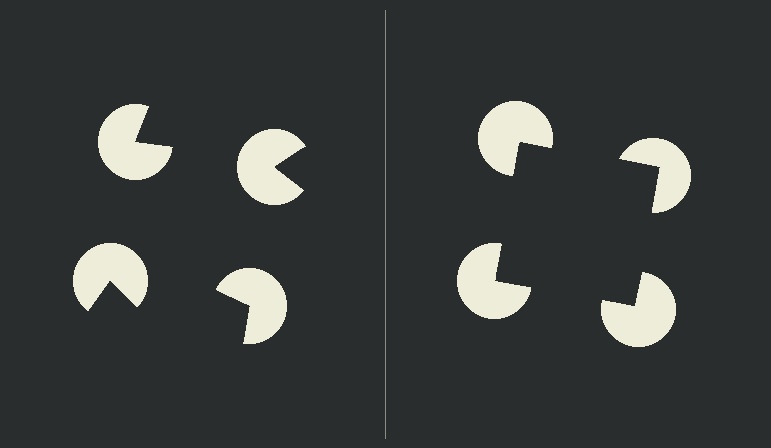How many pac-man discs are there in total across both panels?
8 — 4 on each side.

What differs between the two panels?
The pac-man discs are positioned identically on both sides; only the wedge orientations differ. On the right they align to a square; on the left they are misaligned.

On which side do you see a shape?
An illusory square appears on the right side. On the left side the wedge cuts are rotated, so no coherent shape forms.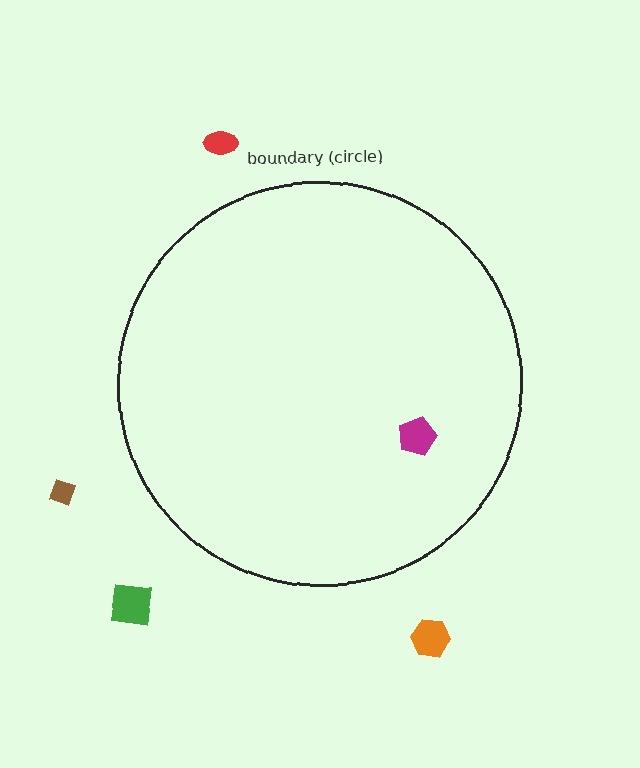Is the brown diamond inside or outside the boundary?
Outside.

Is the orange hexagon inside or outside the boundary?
Outside.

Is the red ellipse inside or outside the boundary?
Outside.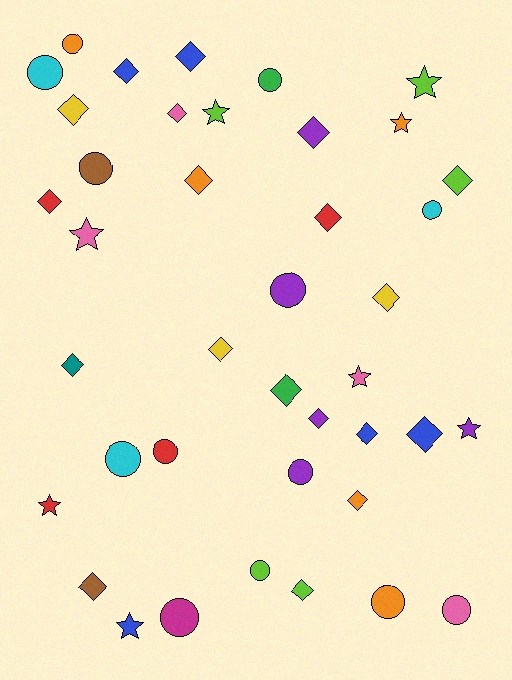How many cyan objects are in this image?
There are 3 cyan objects.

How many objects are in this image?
There are 40 objects.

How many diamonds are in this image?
There are 19 diamonds.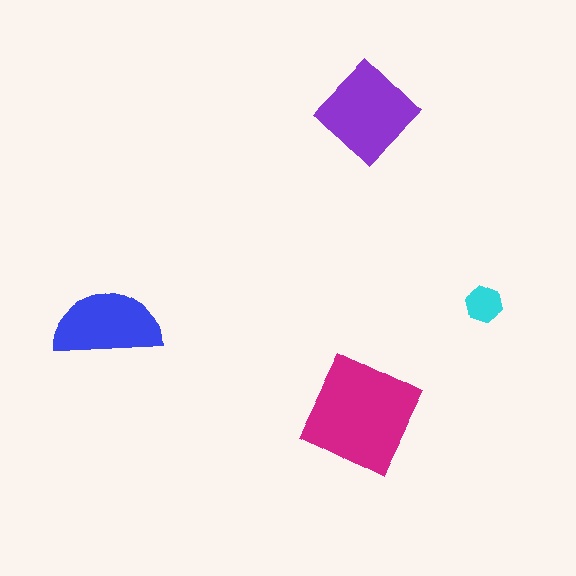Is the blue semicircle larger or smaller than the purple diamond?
Smaller.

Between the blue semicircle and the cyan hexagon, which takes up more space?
The blue semicircle.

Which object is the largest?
The magenta square.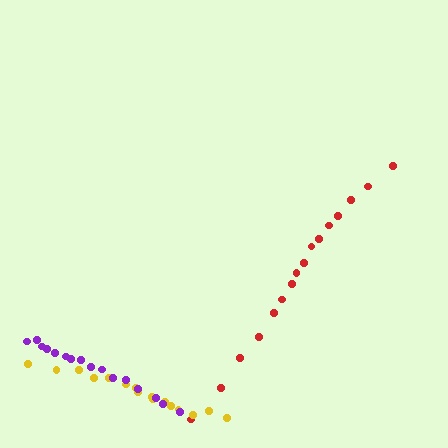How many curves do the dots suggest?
There are 3 distinct paths.